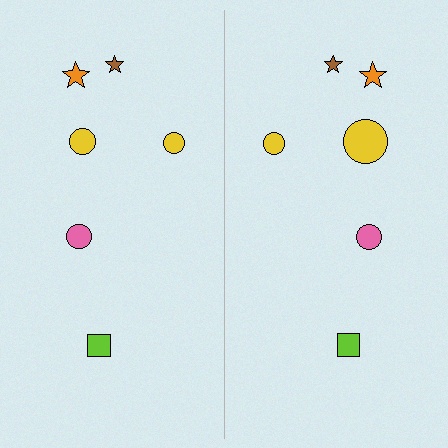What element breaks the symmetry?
The yellow circle on the right side has a different size than its mirror counterpart.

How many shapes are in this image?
There are 12 shapes in this image.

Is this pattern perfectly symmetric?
No, the pattern is not perfectly symmetric. The yellow circle on the right side has a different size than its mirror counterpart.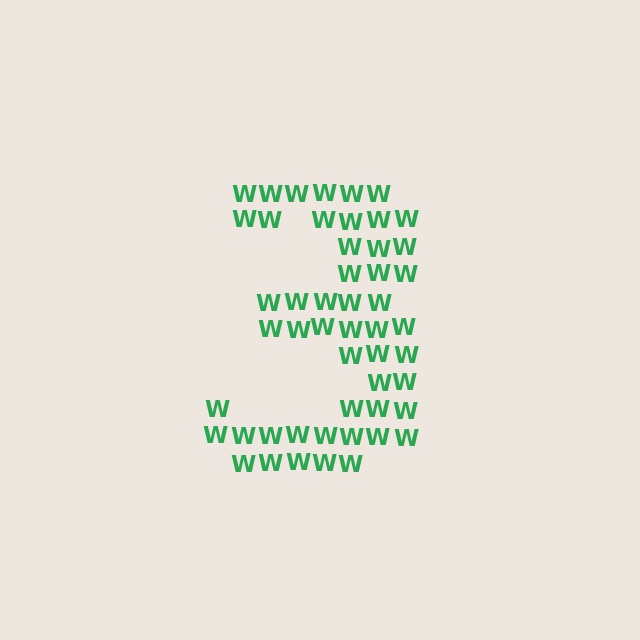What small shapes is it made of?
It is made of small letter W's.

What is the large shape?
The large shape is the digit 3.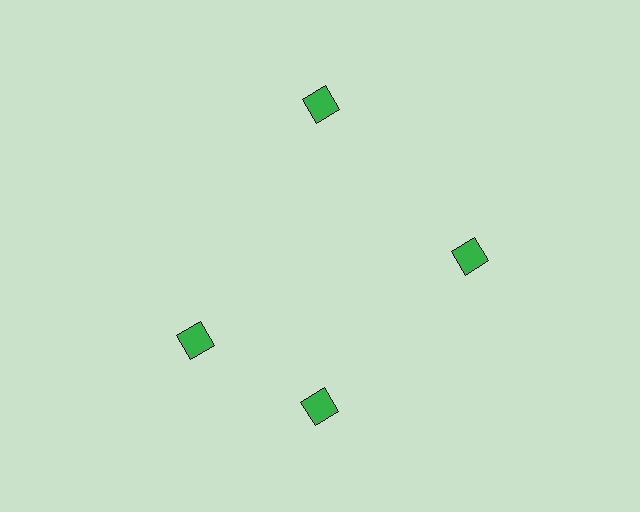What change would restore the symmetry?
The symmetry would be restored by rotating it back into even spacing with its neighbors so that all 4 squares sit at equal angles and equal distance from the center.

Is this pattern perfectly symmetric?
No. The 4 green squares are arranged in a ring, but one element near the 9 o'clock position is rotated out of alignment along the ring, breaking the 4-fold rotational symmetry.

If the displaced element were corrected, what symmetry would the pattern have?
It would have 4-fold rotational symmetry — the pattern would map onto itself every 90 degrees.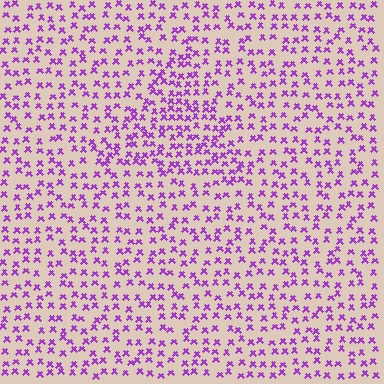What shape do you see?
I see a triangle.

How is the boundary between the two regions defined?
The boundary is defined by a change in element density (approximately 1.6x ratio). All elements are the same color, size, and shape.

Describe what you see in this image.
The image contains small purple elements arranged at two different densities. A triangle-shaped region is visible where the elements are more densely packed than the surrounding area.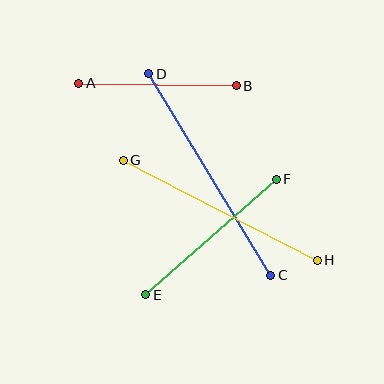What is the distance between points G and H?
The distance is approximately 219 pixels.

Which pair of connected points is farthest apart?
Points C and D are farthest apart.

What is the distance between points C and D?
The distance is approximately 236 pixels.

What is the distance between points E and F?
The distance is approximately 174 pixels.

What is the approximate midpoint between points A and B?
The midpoint is at approximately (157, 85) pixels.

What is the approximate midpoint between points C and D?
The midpoint is at approximately (210, 175) pixels.